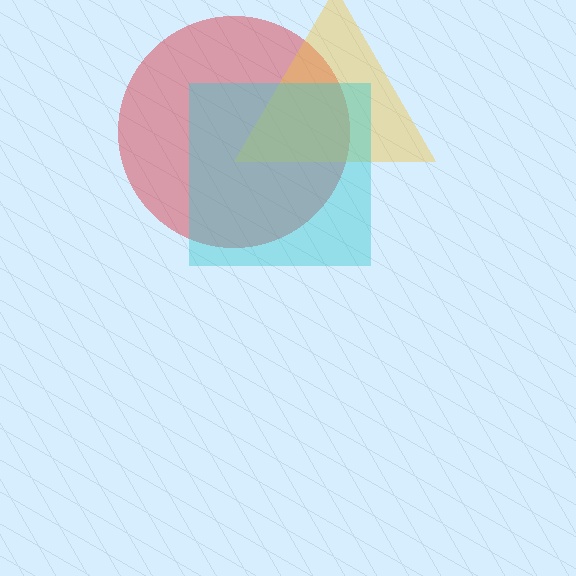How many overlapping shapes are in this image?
There are 3 overlapping shapes in the image.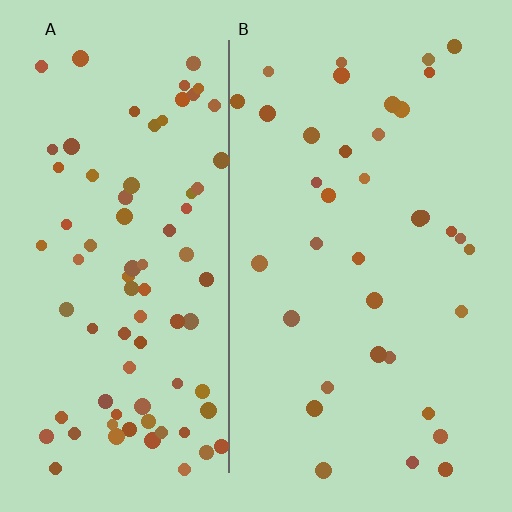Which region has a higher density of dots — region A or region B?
A (the left).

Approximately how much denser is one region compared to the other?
Approximately 2.2× — region A over region B.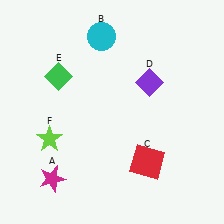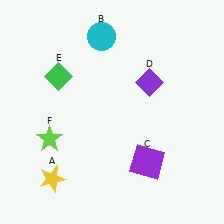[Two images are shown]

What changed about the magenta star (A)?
In Image 1, A is magenta. In Image 2, it changed to yellow.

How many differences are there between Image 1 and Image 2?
There are 2 differences between the two images.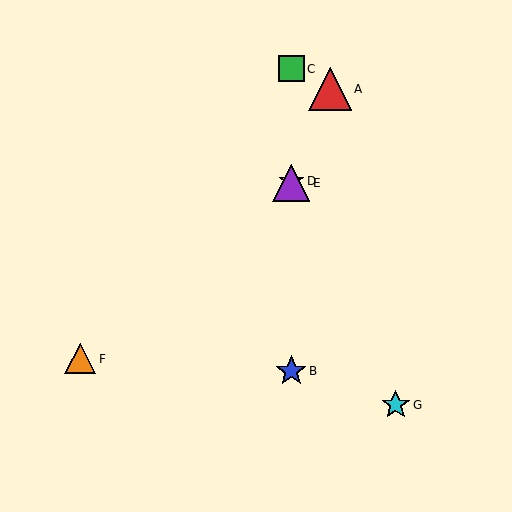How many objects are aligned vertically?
4 objects (B, C, D, E) are aligned vertically.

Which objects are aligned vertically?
Objects B, C, D, E are aligned vertically.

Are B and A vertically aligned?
No, B is at x≈291 and A is at x≈330.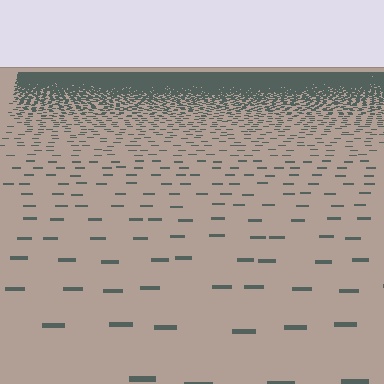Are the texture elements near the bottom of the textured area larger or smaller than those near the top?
Larger. Near the bottom, elements are closer to the viewer and appear at a bigger on-screen size.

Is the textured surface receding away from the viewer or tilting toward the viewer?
The surface is receding away from the viewer. Texture elements get smaller and denser toward the top.